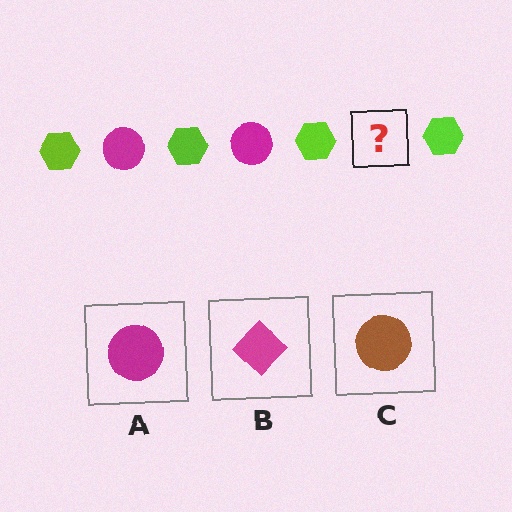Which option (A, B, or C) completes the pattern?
A.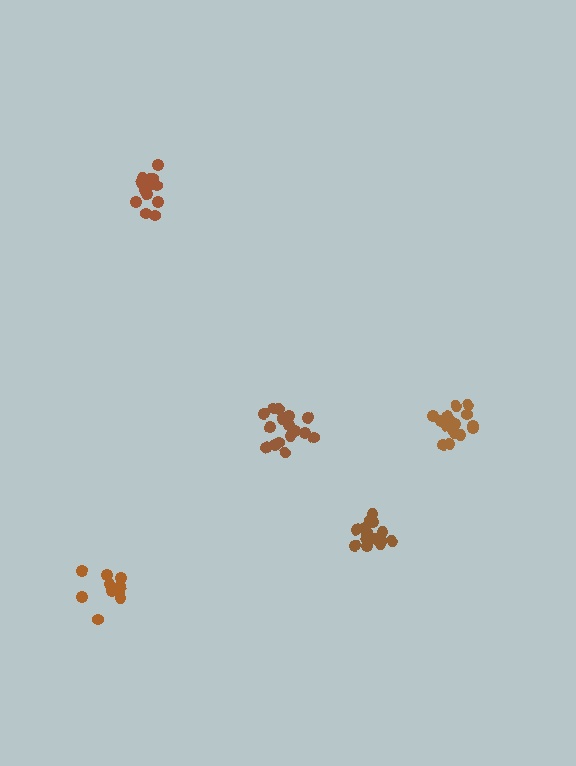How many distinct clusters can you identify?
There are 5 distinct clusters.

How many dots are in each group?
Group 1: 15 dots, Group 2: 17 dots, Group 3: 13 dots, Group 4: 16 dots, Group 5: 16 dots (77 total).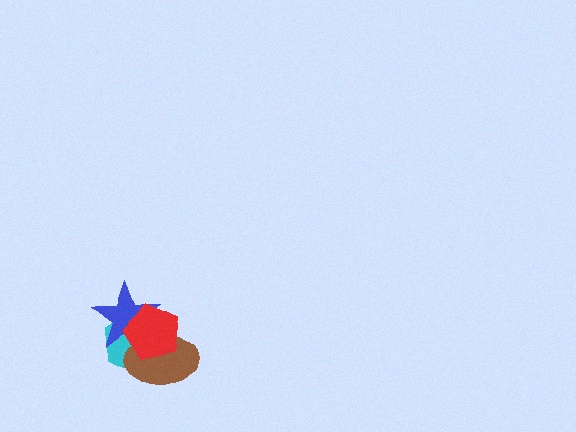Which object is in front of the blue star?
The red pentagon is in front of the blue star.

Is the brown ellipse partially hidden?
Yes, it is partially covered by another shape.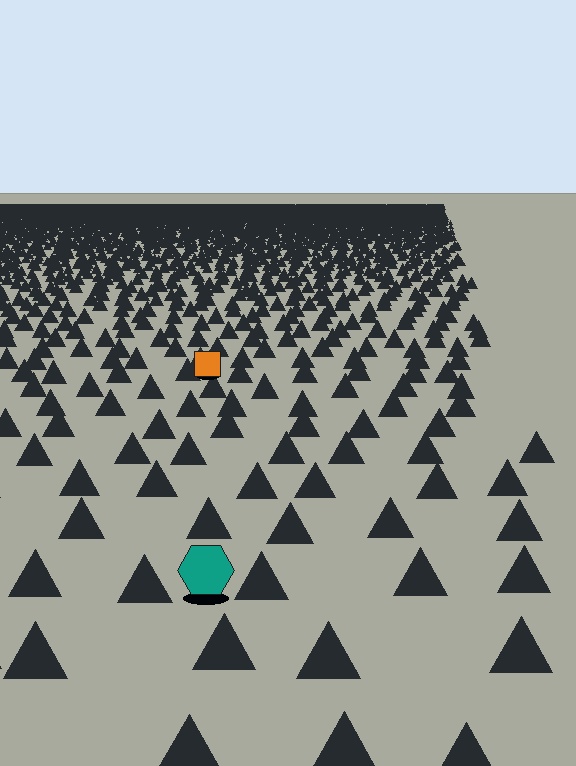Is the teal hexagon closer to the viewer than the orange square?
Yes. The teal hexagon is closer — you can tell from the texture gradient: the ground texture is coarser near it.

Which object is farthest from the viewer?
The orange square is farthest from the viewer. It appears smaller and the ground texture around it is denser.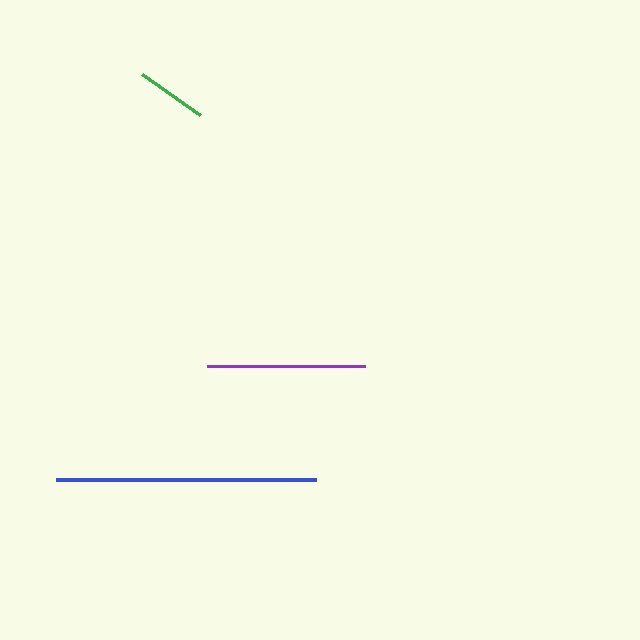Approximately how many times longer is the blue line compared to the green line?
The blue line is approximately 3.6 times the length of the green line.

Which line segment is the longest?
The blue line is the longest at approximately 260 pixels.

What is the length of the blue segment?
The blue segment is approximately 260 pixels long.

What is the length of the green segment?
The green segment is approximately 71 pixels long.